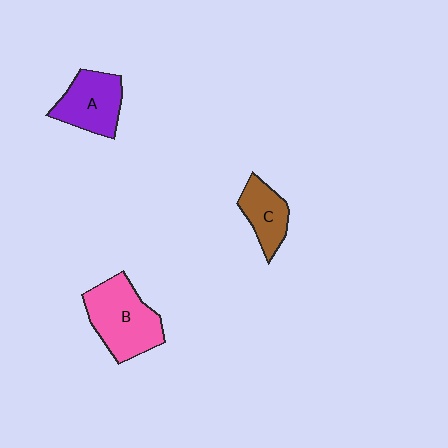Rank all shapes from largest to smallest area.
From largest to smallest: B (pink), A (purple), C (brown).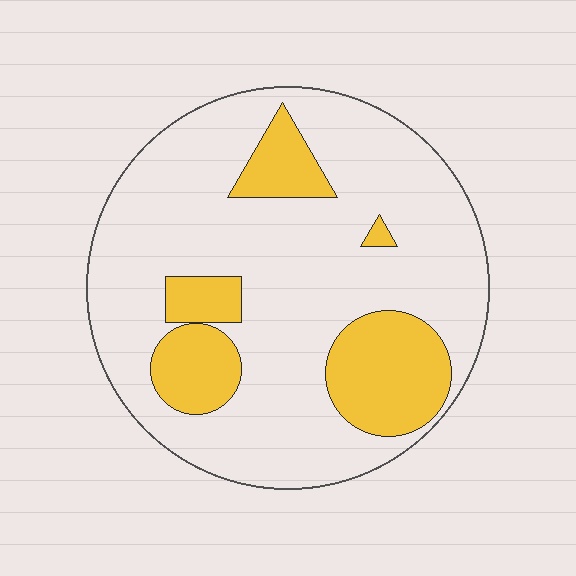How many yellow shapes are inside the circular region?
5.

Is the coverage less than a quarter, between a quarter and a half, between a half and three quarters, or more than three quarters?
Less than a quarter.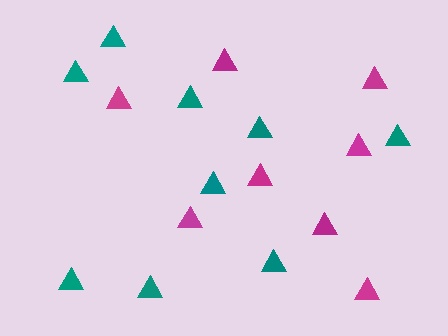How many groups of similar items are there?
There are 2 groups: one group of teal triangles (9) and one group of magenta triangles (8).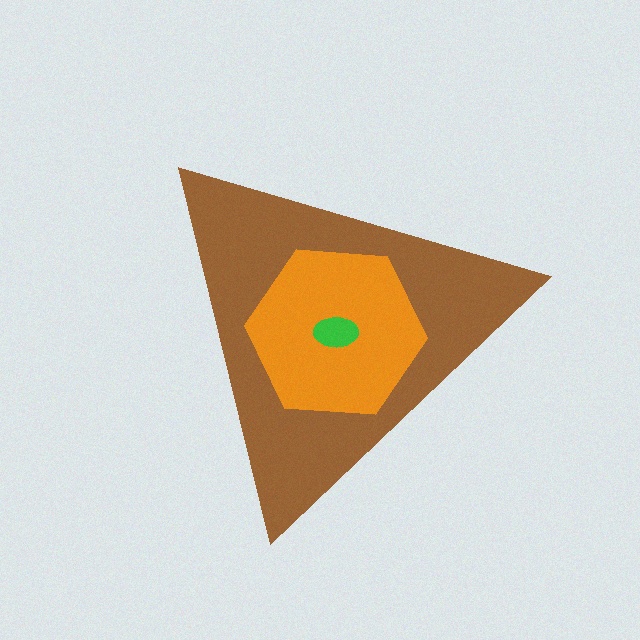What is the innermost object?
The green ellipse.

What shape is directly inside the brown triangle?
The orange hexagon.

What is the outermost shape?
The brown triangle.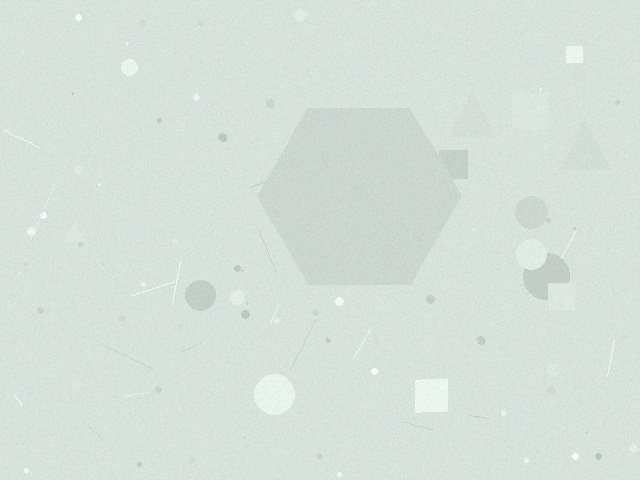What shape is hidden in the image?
A hexagon is hidden in the image.